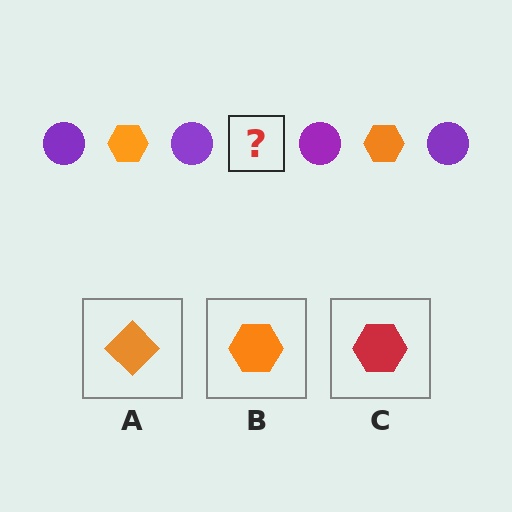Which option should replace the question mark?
Option B.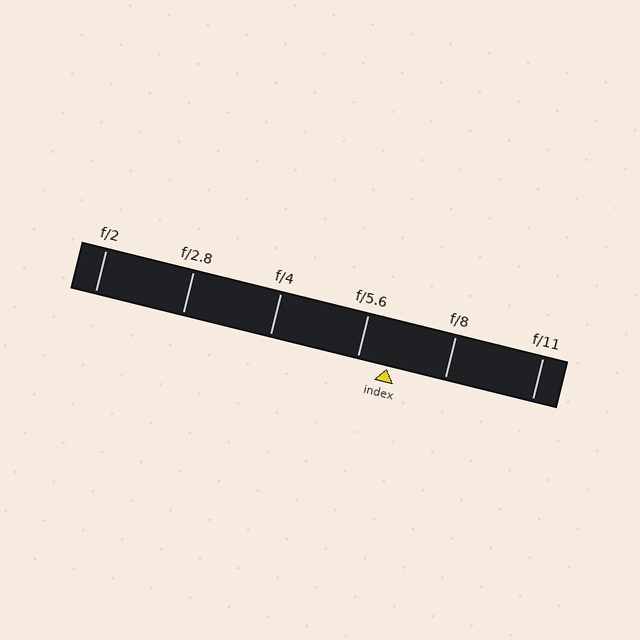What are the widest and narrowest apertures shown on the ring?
The widest aperture shown is f/2 and the narrowest is f/11.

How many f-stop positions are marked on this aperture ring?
There are 6 f-stop positions marked.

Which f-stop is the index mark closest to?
The index mark is closest to f/5.6.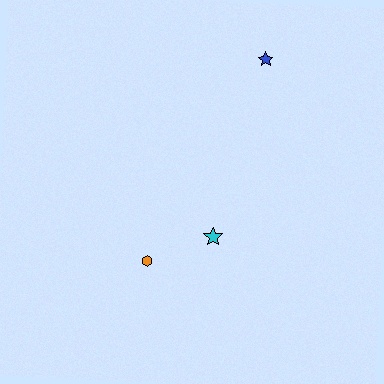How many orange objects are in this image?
There is 1 orange object.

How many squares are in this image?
There are no squares.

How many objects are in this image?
There are 3 objects.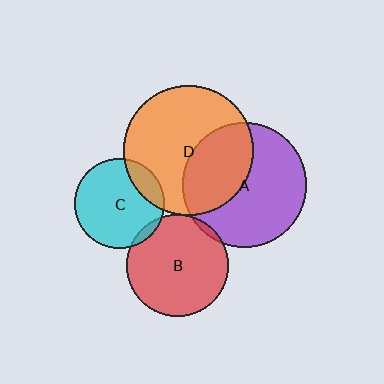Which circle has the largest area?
Circle D (orange).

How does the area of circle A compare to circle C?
Approximately 1.9 times.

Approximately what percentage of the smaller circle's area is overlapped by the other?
Approximately 15%.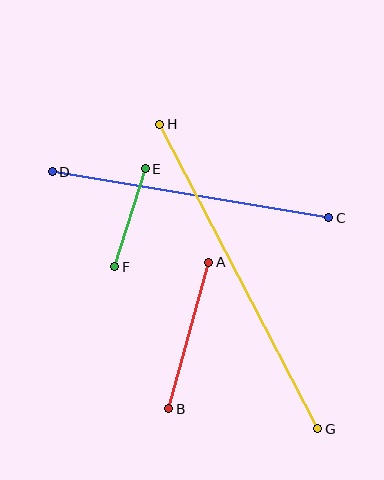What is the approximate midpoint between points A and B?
The midpoint is at approximately (189, 336) pixels.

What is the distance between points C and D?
The distance is approximately 280 pixels.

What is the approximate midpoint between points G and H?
The midpoint is at approximately (239, 276) pixels.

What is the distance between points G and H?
The distance is approximately 343 pixels.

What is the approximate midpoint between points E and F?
The midpoint is at approximately (130, 218) pixels.